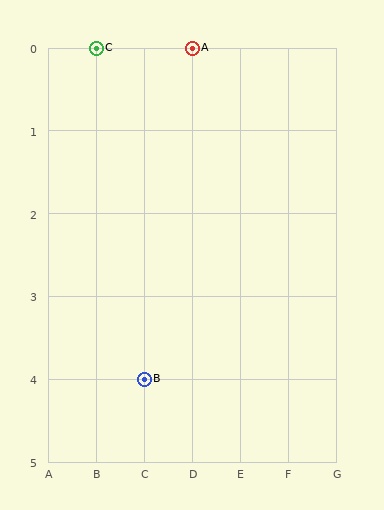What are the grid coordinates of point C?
Point C is at grid coordinates (B, 0).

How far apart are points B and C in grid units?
Points B and C are 1 column and 4 rows apart (about 4.1 grid units diagonally).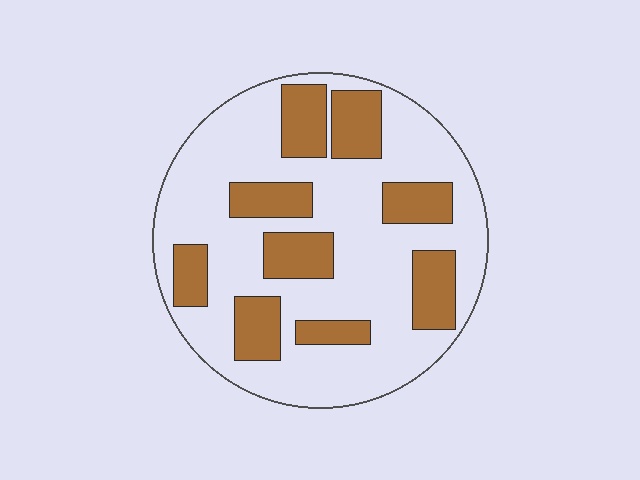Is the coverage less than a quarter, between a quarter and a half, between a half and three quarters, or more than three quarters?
Between a quarter and a half.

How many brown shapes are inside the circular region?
9.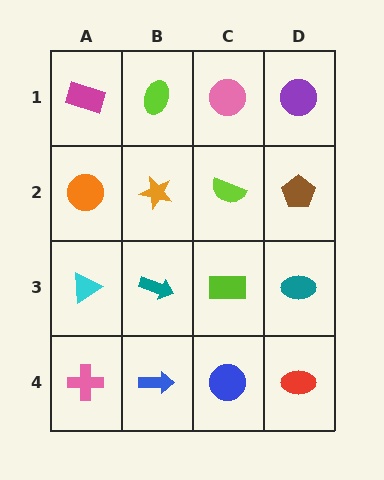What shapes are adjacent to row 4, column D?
A teal ellipse (row 3, column D), a blue circle (row 4, column C).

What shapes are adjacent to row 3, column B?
An orange star (row 2, column B), a blue arrow (row 4, column B), a cyan triangle (row 3, column A), a lime rectangle (row 3, column C).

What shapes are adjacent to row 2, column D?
A purple circle (row 1, column D), a teal ellipse (row 3, column D), a lime semicircle (row 2, column C).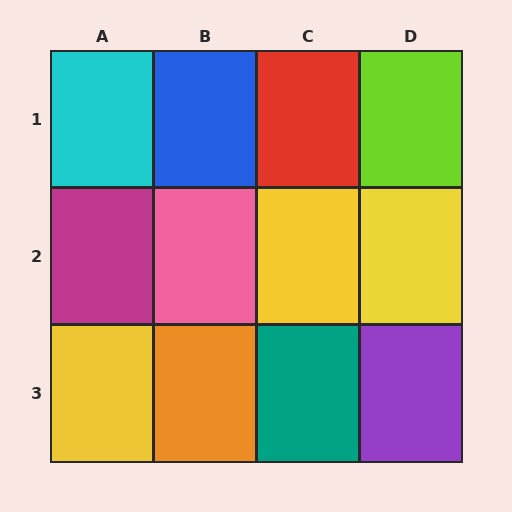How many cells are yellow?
3 cells are yellow.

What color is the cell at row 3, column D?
Purple.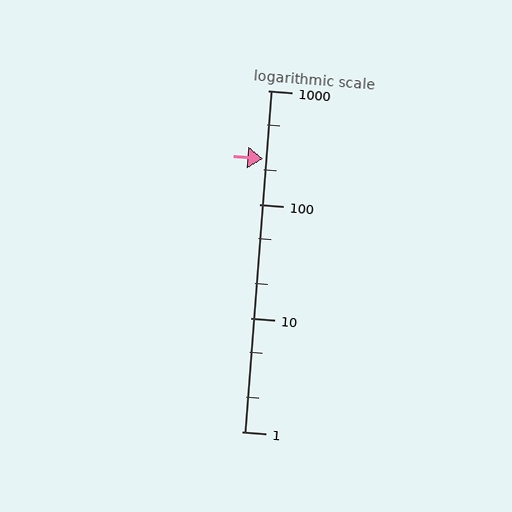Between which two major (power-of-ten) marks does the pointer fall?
The pointer is between 100 and 1000.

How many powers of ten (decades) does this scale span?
The scale spans 3 decades, from 1 to 1000.